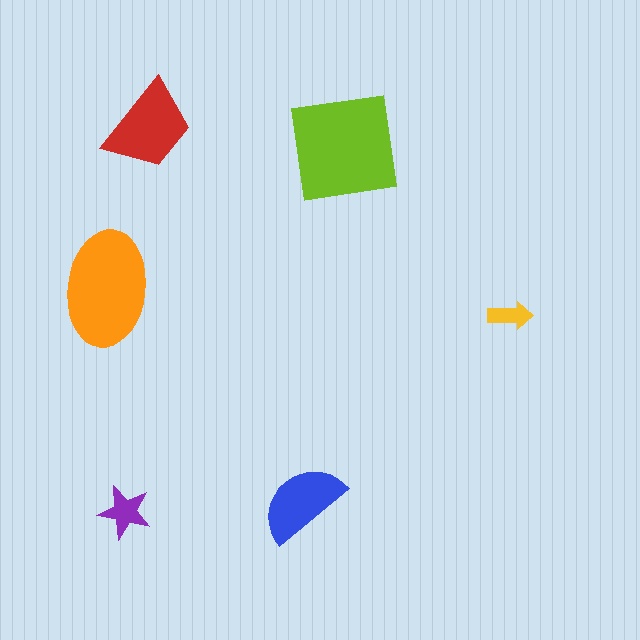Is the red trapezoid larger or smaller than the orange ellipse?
Smaller.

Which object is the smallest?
The yellow arrow.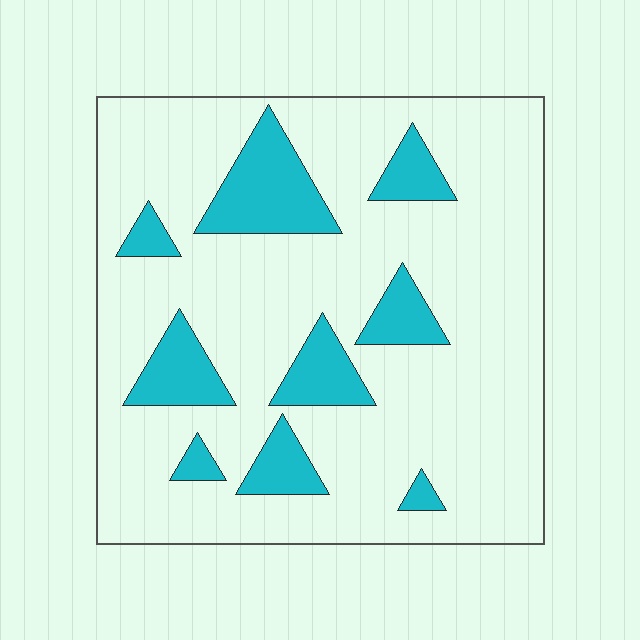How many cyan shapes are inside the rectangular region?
9.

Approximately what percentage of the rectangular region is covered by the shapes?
Approximately 20%.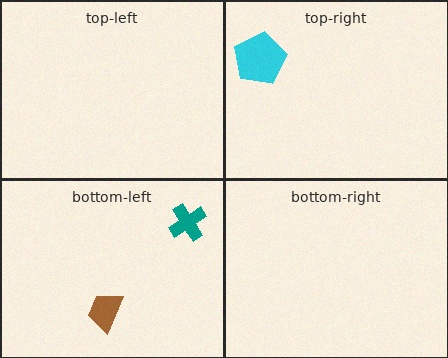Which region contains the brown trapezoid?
The bottom-left region.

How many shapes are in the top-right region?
1.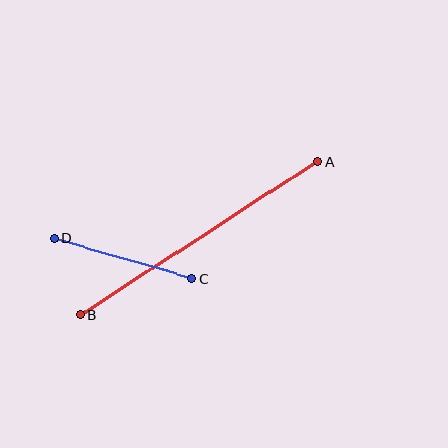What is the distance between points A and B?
The distance is approximately 282 pixels.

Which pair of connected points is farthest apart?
Points A and B are farthest apart.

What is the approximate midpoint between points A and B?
The midpoint is at approximately (199, 238) pixels.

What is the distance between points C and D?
The distance is approximately 144 pixels.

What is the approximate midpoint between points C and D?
The midpoint is at approximately (123, 258) pixels.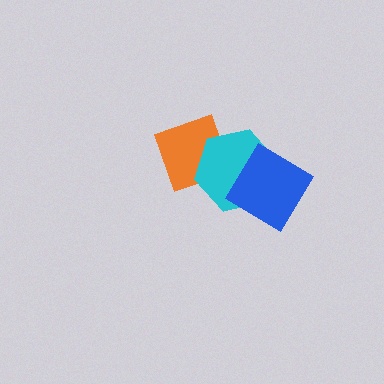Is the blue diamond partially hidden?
No, no other shape covers it.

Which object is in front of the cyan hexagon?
The blue diamond is in front of the cyan hexagon.